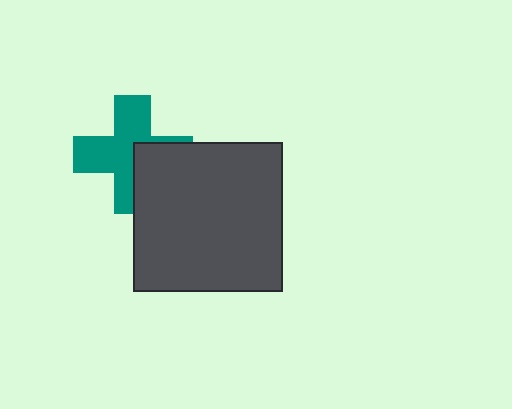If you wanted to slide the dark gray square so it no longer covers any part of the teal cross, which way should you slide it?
Slide it toward the lower-right — that is the most direct way to separate the two shapes.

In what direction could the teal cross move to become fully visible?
The teal cross could move toward the upper-left. That would shift it out from behind the dark gray square entirely.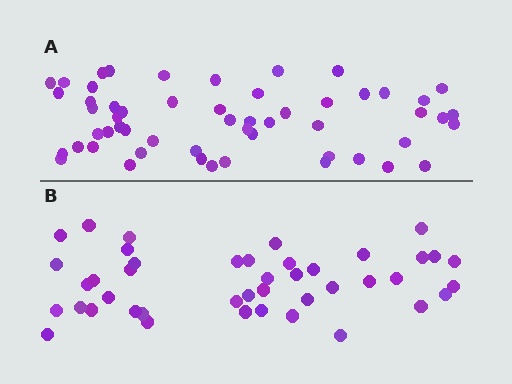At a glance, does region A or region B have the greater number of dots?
Region A (the top region) has more dots.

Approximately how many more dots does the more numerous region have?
Region A has roughly 12 or so more dots than region B.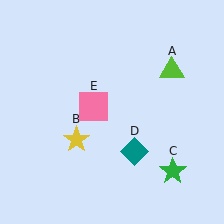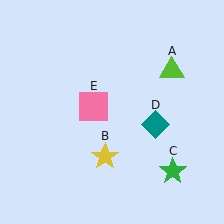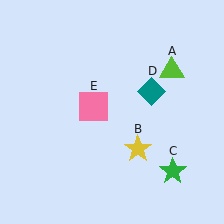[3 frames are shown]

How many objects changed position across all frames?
2 objects changed position: yellow star (object B), teal diamond (object D).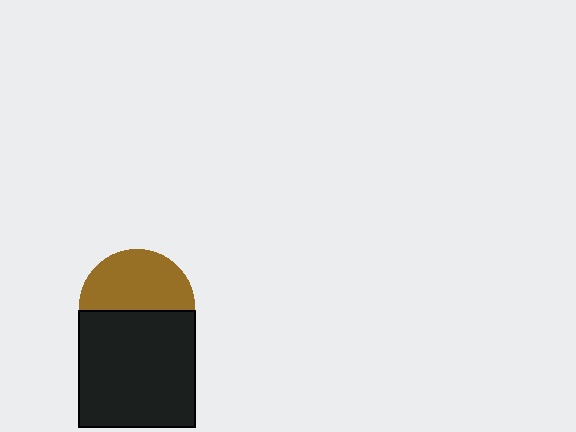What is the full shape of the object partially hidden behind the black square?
The partially hidden object is a brown circle.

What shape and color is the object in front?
The object in front is a black square.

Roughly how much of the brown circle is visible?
About half of it is visible (roughly 53%).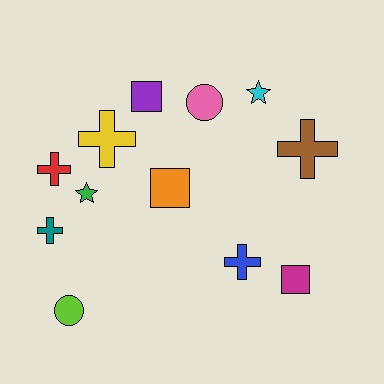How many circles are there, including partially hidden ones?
There are 2 circles.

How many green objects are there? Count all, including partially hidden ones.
There is 1 green object.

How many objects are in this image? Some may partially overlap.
There are 12 objects.